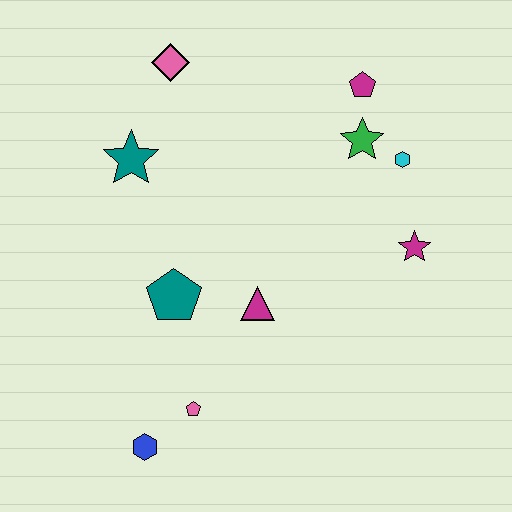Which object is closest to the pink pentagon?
The blue hexagon is closest to the pink pentagon.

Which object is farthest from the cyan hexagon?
The blue hexagon is farthest from the cyan hexagon.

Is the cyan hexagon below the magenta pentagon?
Yes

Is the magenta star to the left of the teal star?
No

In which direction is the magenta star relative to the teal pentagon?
The magenta star is to the right of the teal pentagon.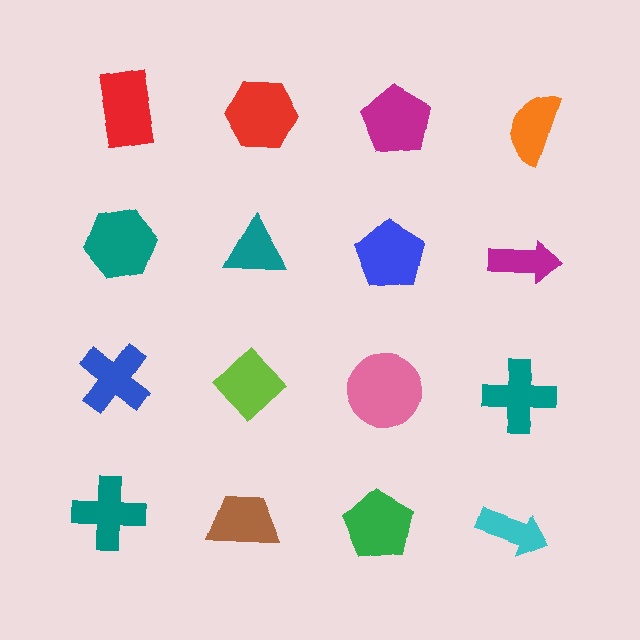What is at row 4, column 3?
A green pentagon.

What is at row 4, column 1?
A teal cross.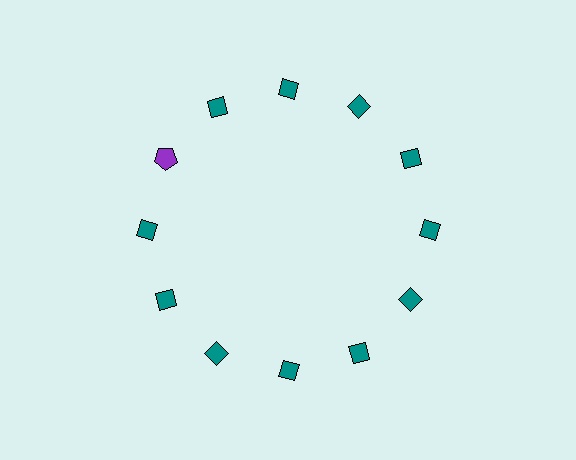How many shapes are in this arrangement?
There are 12 shapes arranged in a ring pattern.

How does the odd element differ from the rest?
It differs in both color (purple instead of teal) and shape (pentagon instead of diamond).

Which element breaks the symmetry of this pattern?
The purple pentagon at roughly the 10 o'clock position breaks the symmetry. All other shapes are teal diamonds.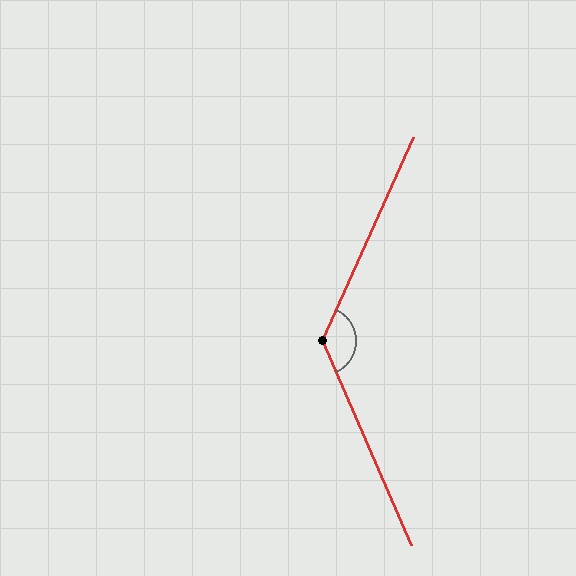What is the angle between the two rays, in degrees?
Approximately 132 degrees.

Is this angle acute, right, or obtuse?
It is obtuse.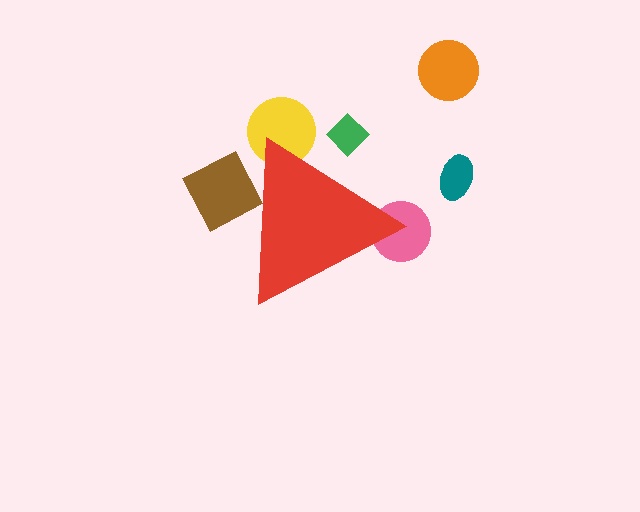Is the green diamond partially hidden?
Yes, the green diamond is partially hidden behind the red triangle.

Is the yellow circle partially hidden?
Yes, the yellow circle is partially hidden behind the red triangle.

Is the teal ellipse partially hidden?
No, the teal ellipse is fully visible.